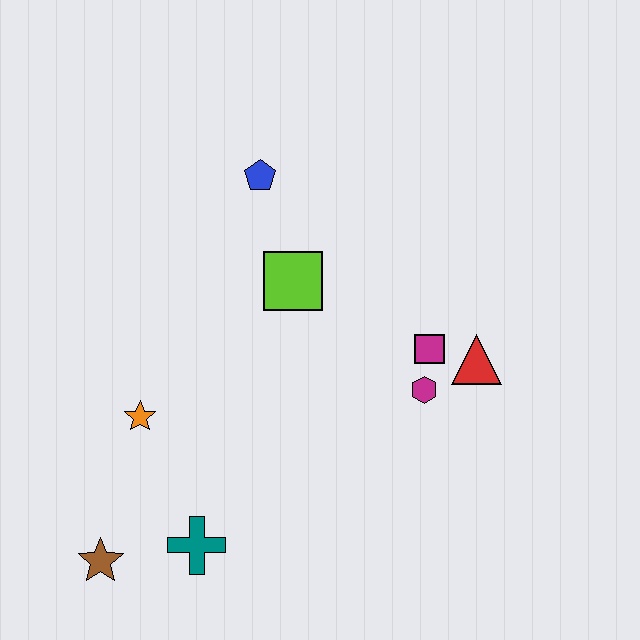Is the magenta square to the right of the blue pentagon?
Yes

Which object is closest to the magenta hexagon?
The magenta square is closest to the magenta hexagon.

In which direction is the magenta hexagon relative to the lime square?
The magenta hexagon is to the right of the lime square.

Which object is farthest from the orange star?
The red triangle is farthest from the orange star.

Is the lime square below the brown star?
No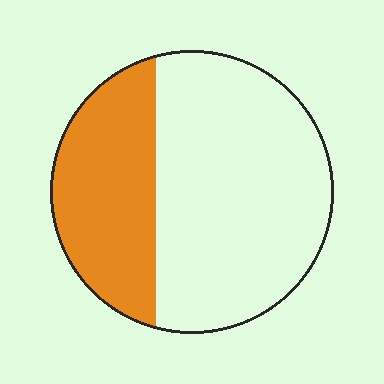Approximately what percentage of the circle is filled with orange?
Approximately 35%.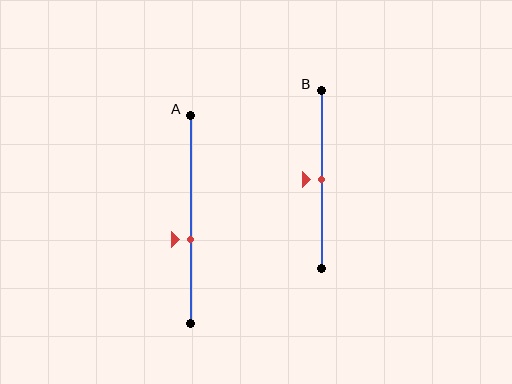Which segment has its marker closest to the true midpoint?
Segment B has its marker closest to the true midpoint.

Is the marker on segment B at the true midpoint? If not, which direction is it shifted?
Yes, the marker on segment B is at the true midpoint.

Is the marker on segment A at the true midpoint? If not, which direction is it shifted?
No, the marker on segment A is shifted downward by about 9% of the segment length.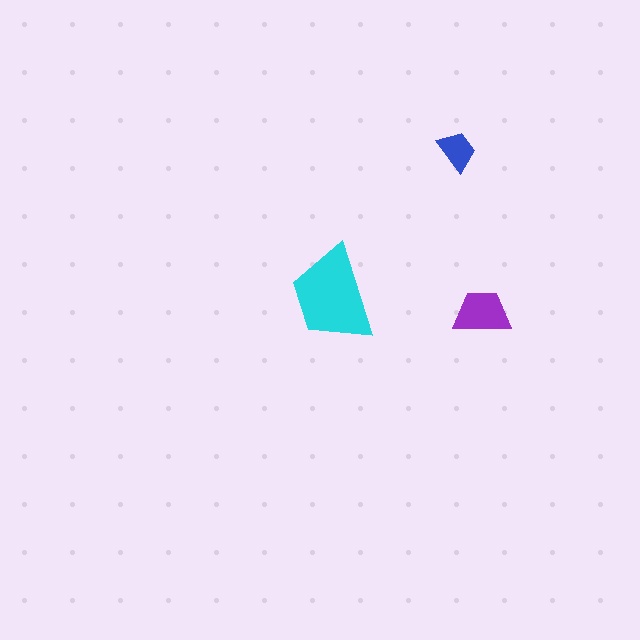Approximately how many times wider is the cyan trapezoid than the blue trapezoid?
About 2.5 times wider.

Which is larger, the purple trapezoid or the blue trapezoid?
The purple one.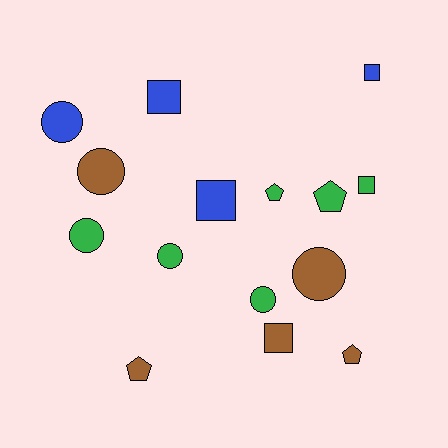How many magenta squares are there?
There are no magenta squares.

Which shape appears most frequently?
Circle, with 6 objects.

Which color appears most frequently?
Green, with 6 objects.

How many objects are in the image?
There are 15 objects.